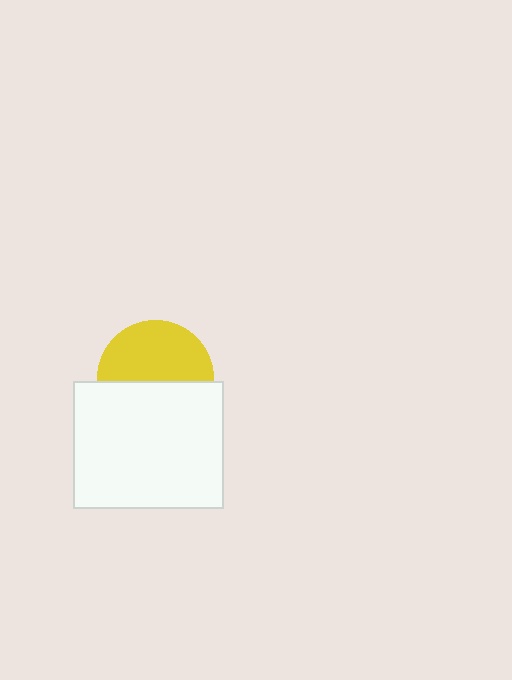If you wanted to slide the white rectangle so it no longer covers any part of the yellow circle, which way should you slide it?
Slide it down — that is the most direct way to separate the two shapes.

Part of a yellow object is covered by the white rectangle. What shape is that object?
It is a circle.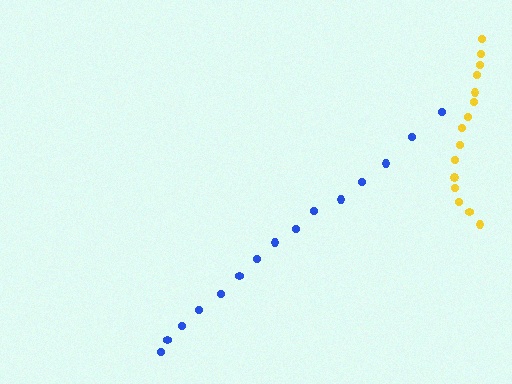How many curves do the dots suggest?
There are 2 distinct paths.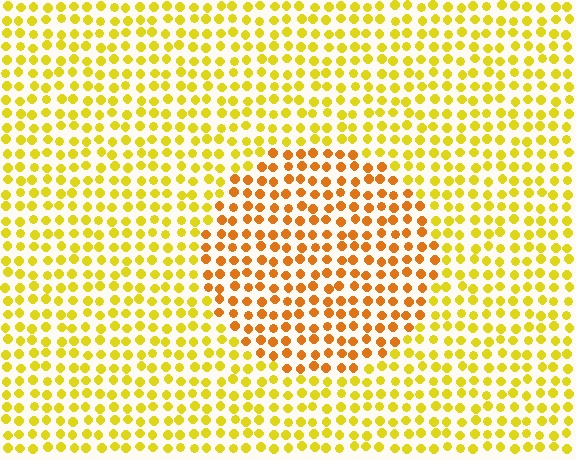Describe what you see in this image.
The image is filled with small yellow elements in a uniform arrangement. A circle-shaped region is visible where the elements are tinted to a slightly different hue, forming a subtle color boundary.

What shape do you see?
I see a circle.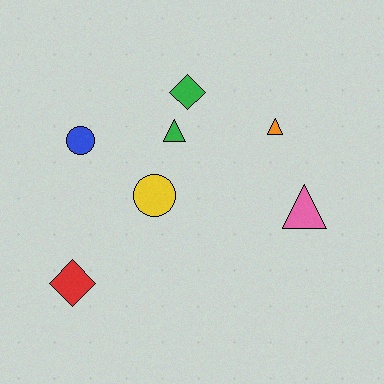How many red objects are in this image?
There is 1 red object.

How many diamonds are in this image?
There are 2 diamonds.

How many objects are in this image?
There are 7 objects.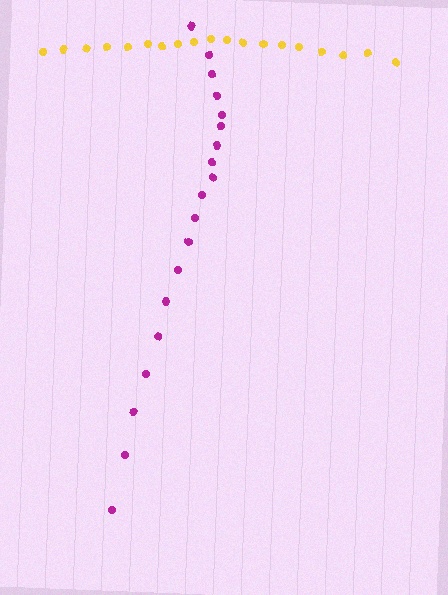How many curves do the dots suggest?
There are 2 distinct paths.